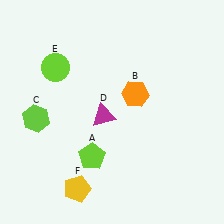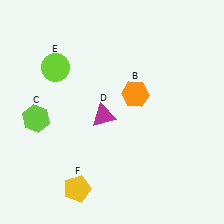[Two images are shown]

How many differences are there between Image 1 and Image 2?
There is 1 difference between the two images.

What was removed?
The lime pentagon (A) was removed in Image 2.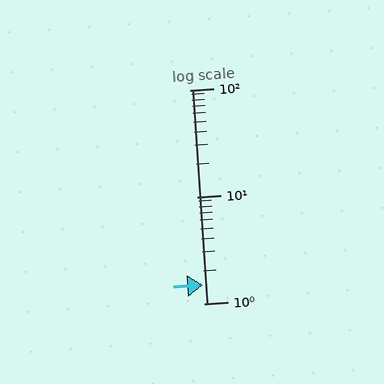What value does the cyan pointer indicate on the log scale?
The pointer indicates approximately 1.5.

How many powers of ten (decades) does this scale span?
The scale spans 2 decades, from 1 to 100.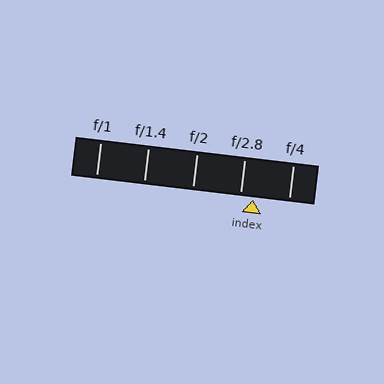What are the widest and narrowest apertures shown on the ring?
The widest aperture shown is f/1 and the narrowest is f/4.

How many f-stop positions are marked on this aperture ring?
There are 5 f-stop positions marked.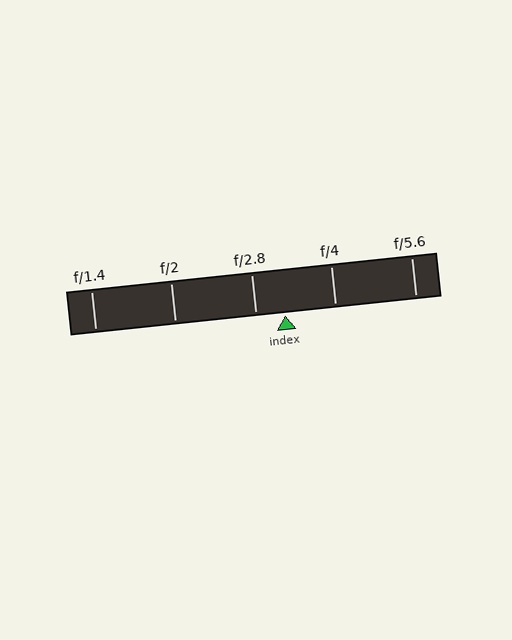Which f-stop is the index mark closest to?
The index mark is closest to f/2.8.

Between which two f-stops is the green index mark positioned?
The index mark is between f/2.8 and f/4.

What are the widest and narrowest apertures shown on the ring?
The widest aperture shown is f/1.4 and the narrowest is f/5.6.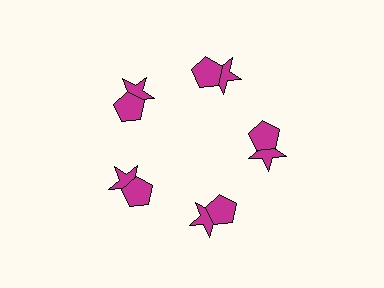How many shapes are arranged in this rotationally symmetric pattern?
There are 10 shapes, arranged in 5 groups of 2.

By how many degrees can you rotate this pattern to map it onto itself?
The pattern maps onto itself every 72 degrees of rotation.